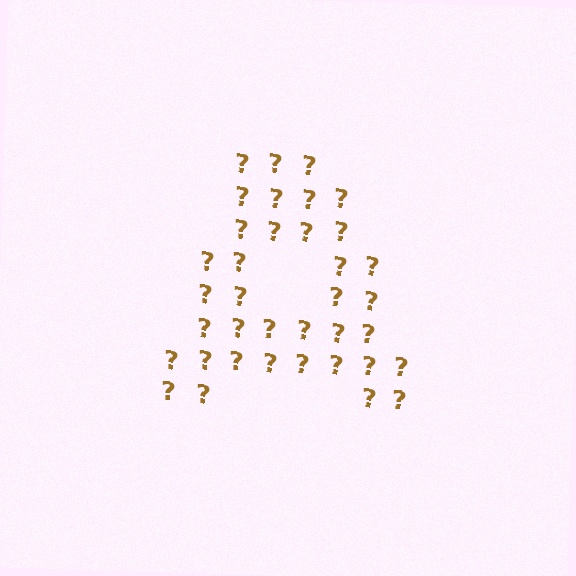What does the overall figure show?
The overall figure shows the letter A.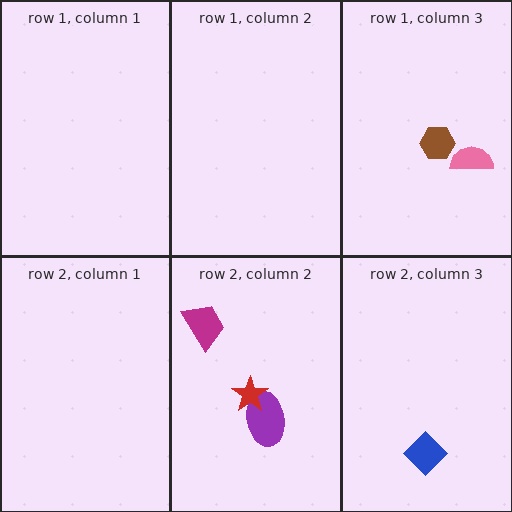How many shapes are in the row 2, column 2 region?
3.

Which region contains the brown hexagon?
The row 1, column 3 region.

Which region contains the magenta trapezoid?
The row 2, column 2 region.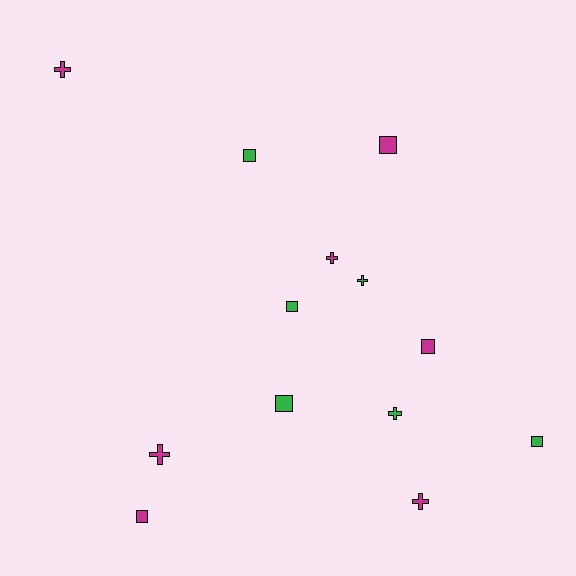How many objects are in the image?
There are 13 objects.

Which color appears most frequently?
Magenta, with 7 objects.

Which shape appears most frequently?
Square, with 7 objects.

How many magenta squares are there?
There are 3 magenta squares.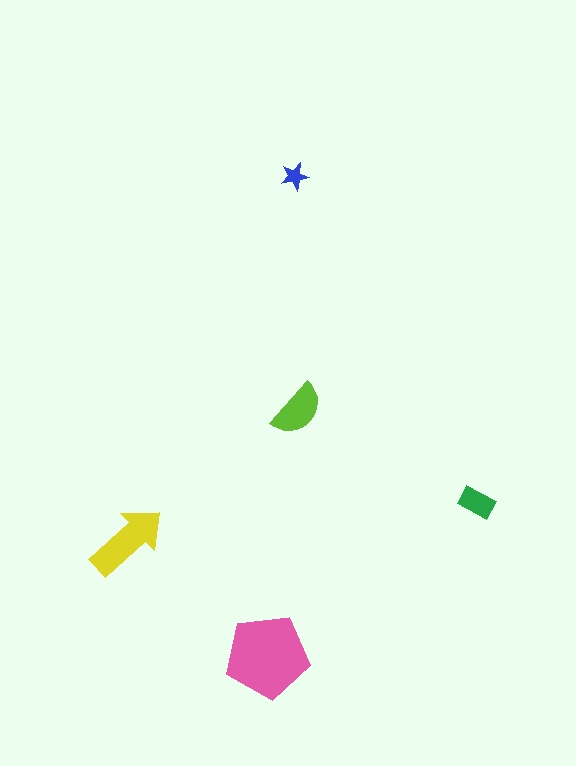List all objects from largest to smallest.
The pink pentagon, the yellow arrow, the lime semicircle, the green rectangle, the blue star.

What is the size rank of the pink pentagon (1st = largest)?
1st.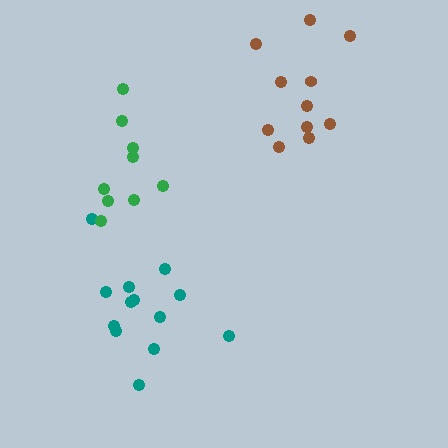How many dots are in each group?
Group 1: 13 dots, Group 2: 9 dots, Group 3: 11 dots (33 total).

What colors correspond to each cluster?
The clusters are colored: teal, green, brown.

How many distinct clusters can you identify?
There are 3 distinct clusters.